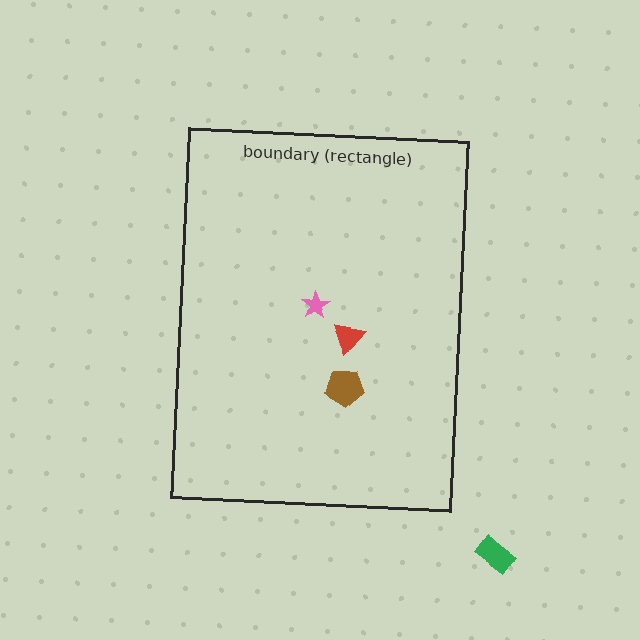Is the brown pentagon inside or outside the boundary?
Inside.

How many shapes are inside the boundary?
3 inside, 1 outside.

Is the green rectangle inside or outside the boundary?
Outside.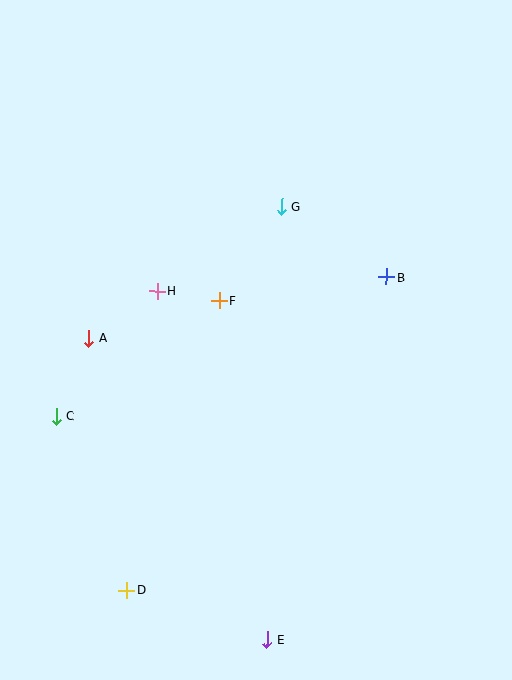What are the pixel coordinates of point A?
Point A is at (89, 338).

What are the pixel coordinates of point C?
Point C is at (56, 417).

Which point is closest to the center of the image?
Point F at (219, 301) is closest to the center.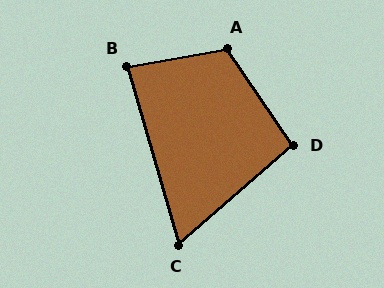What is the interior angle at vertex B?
Approximately 83 degrees (acute).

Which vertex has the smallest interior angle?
C, at approximately 66 degrees.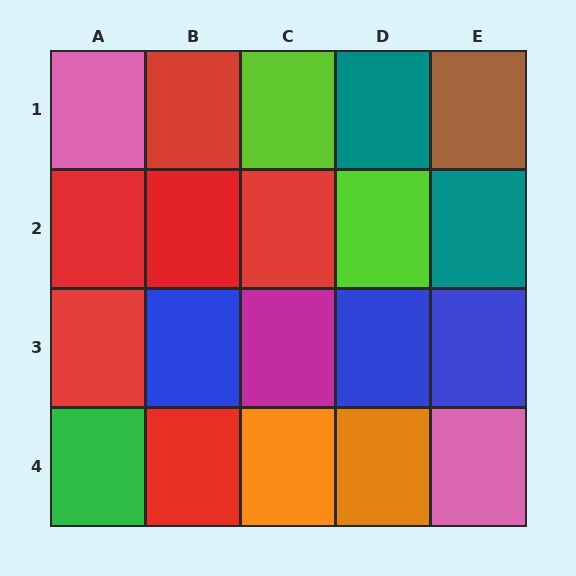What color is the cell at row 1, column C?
Lime.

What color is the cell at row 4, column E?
Pink.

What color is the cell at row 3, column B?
Blue.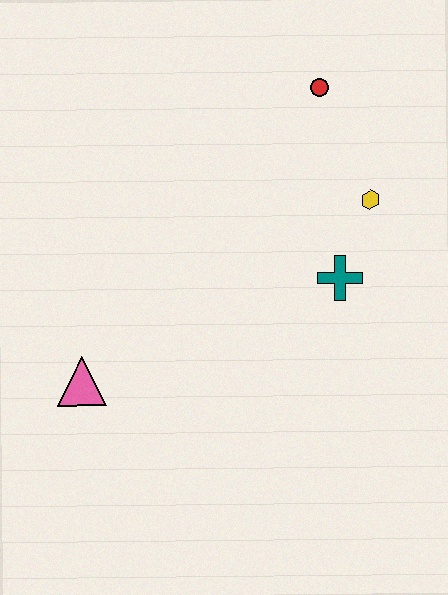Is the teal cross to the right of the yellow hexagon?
No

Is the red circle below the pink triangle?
No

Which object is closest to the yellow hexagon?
The teal cross is closest to the yellow hexagon.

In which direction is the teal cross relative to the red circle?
The teal cross is below the red circle.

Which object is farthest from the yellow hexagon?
The pink triangle is farthest from the yellow hexagon.